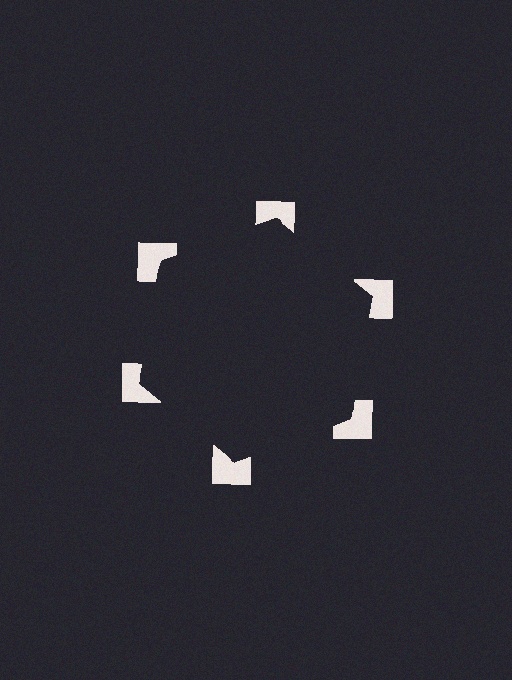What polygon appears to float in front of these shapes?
An illusory hexagon — its edges are inferred from the aligned wedge cuts in the notched squares, not physically drawn.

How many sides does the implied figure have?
6 sides.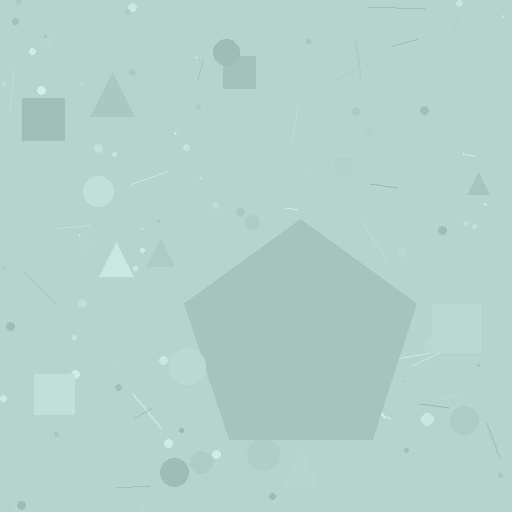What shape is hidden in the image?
A pentagon is hidden in the image.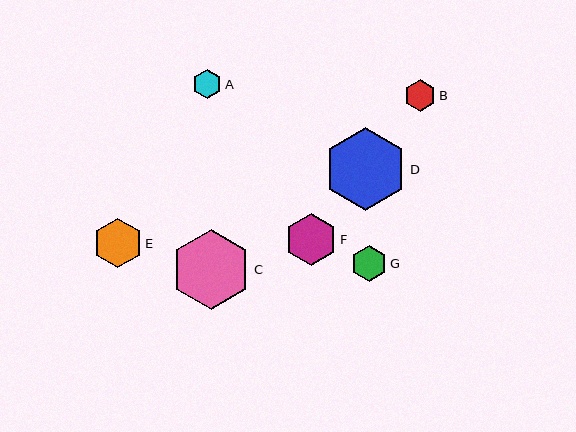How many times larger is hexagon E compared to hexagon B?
Hexagon E is approximately 1.5 times the size of hexagon B.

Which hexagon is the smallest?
Hexagon A is the smallest with a size of approximately 29 pixels.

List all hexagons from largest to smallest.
From largest to smallest: D, C, F, E, G, B, A.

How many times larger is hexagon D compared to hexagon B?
Hexagon D is approximately 2.6 times the size of hexagon B.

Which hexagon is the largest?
Hexagon D is the largest with a size of approximately 83 pixels.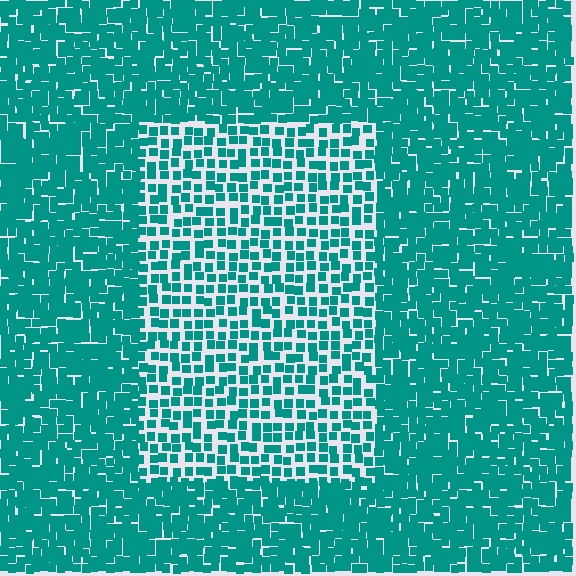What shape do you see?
I see a rectangle.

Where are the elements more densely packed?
The elements are more densely packed outside the rectangle boundary.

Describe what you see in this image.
The image contains small teal elements arranged at two different densities. A rectangle-shaped region is visible where the elements are less densely packed than the surrounding area.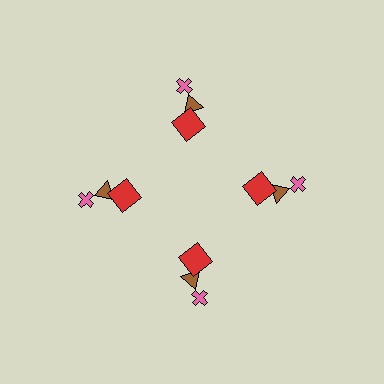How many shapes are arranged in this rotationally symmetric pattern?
There are 12 shapes, arranged in 4 groups of 3.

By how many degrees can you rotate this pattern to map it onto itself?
The pattern maps onto itself every 90 degrees of rotation.